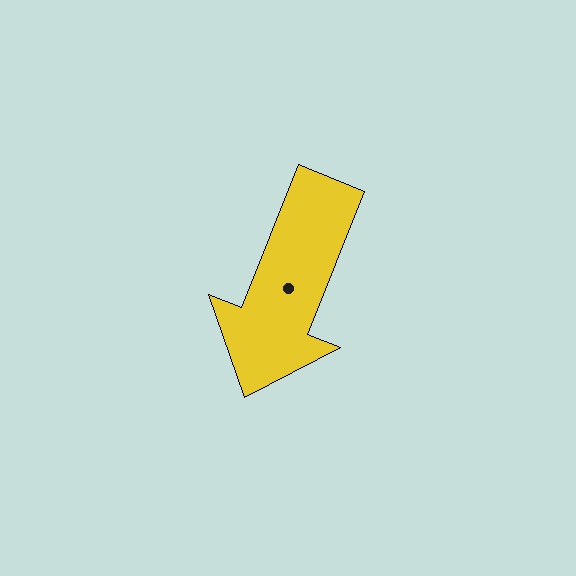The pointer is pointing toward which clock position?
Roughly 7 o'clock.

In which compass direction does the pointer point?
South.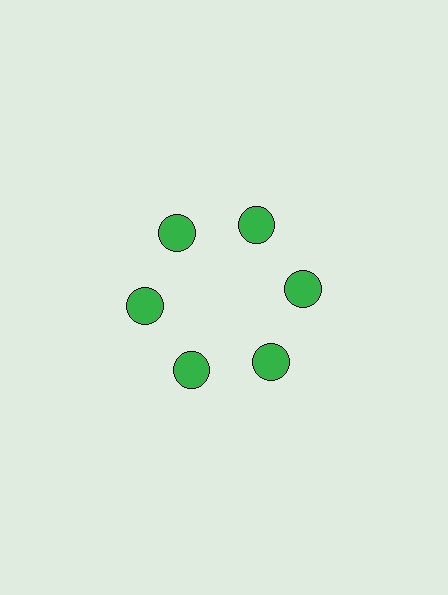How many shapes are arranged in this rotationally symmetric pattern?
There are 6 shapes, arranged in 6 groups of 1.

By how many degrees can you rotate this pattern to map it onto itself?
The pattern maps onto itself every 60 degrees of rotation.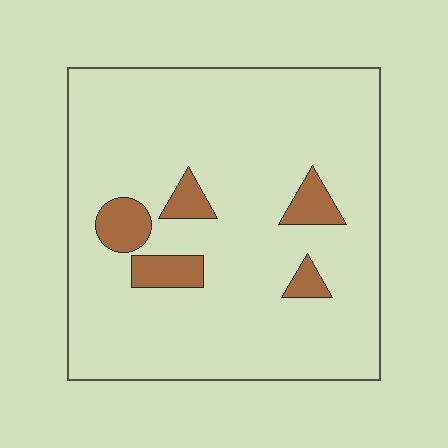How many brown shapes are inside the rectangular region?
5.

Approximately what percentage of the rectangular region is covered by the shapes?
Approximately 10%.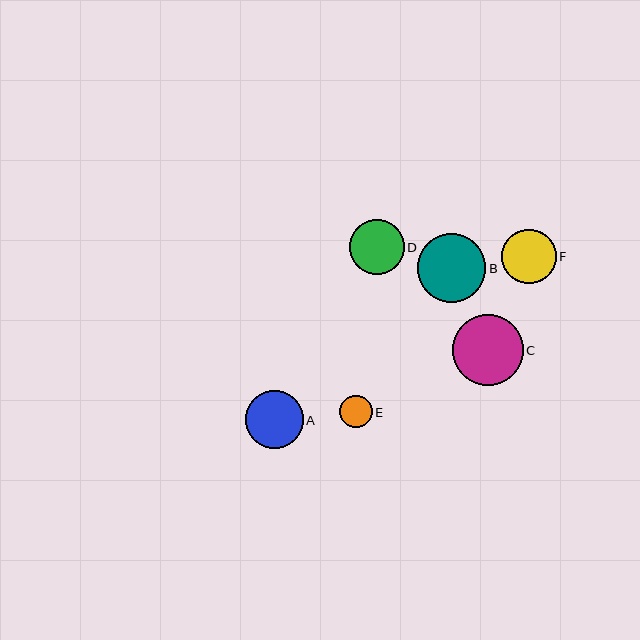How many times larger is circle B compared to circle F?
Circle B is approximately 1.3 times the size of circle F.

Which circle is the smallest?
Circle E is the smallest with a size of approximately 32 pixels.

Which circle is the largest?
Circle C is the largest with a size of approximately 71 pixels.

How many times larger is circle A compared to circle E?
Circle A is approximately 1.8 times the size of circle E.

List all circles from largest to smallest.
From largest to smallest: C, B, A, D, F, E.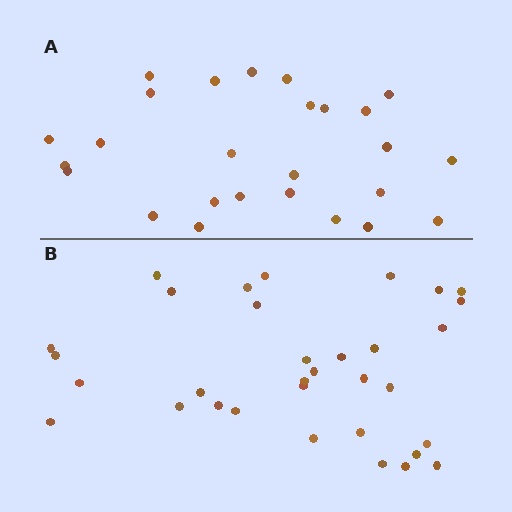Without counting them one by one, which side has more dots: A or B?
Region B (the bottom region) has more dots.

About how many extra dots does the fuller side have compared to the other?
Region B has roughly 8 or so more dots than region A.